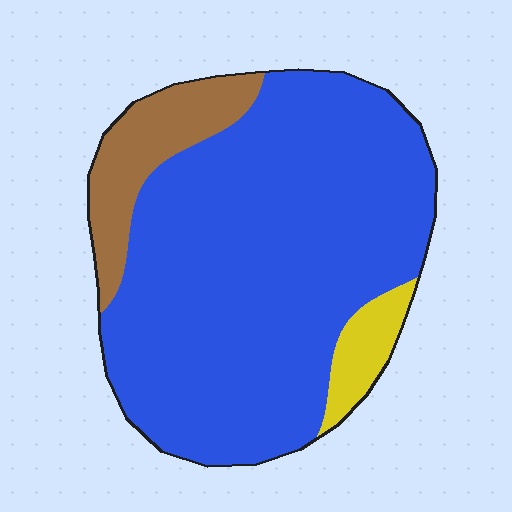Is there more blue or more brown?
Blue.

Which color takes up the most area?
Blue, at roughly 80%.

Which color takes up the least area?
Yellow, at roughly 5%.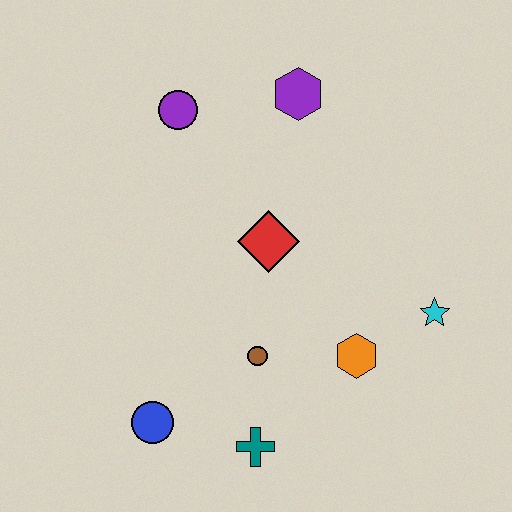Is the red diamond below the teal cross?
No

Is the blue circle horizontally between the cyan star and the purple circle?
No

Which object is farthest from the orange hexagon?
The purple circle is farthest from the orange hexagon.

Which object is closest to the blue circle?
The teal cross is closest to the blue circle.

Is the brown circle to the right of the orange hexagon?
No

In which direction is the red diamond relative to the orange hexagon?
The red diamond is above the orange hexagon.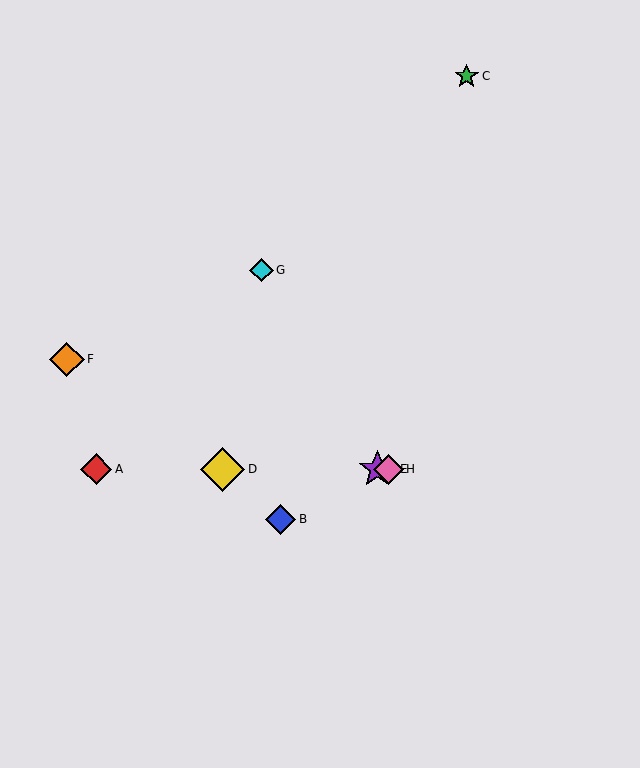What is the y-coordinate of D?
Object D is at y≈469.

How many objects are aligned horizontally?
4 objects (A, D, E, H) are aligned horizontally.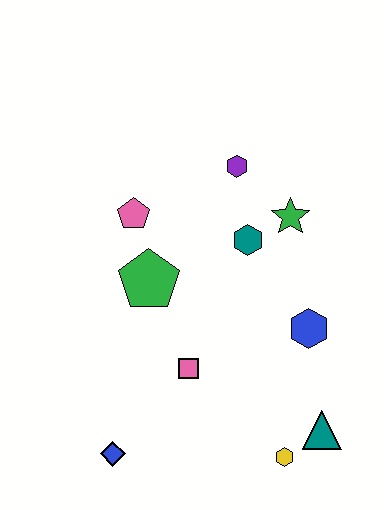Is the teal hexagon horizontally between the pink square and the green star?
Yes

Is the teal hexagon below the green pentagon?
No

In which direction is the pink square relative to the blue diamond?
The pink square is above the blue diamond.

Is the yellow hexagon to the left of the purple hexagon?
No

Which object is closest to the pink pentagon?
The green pentagon is closest to the pink pentagon.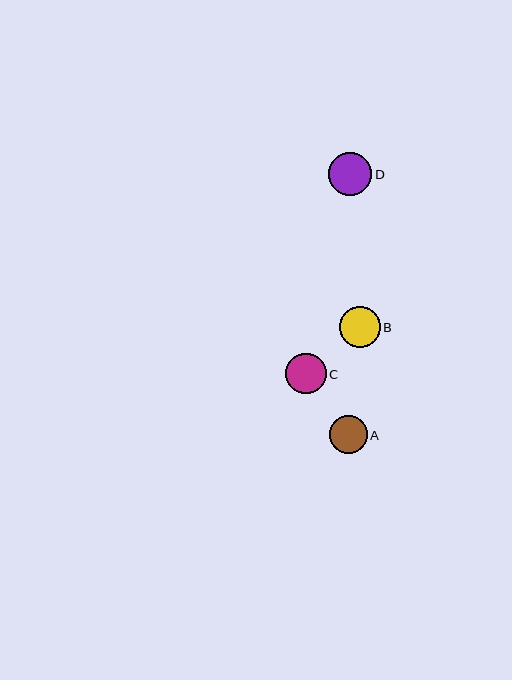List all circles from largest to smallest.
From largest to smallest: D, B, C, A.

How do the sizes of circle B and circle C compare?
Circle B and circle C are approximately the same size.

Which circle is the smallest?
Circle A is the smallest with a size of approximately 38 pixels.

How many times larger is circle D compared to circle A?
Circle D is approximately 1.1 times the size of circle A.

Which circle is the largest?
Circle D is the largest with a size of approximately 44 pixels.